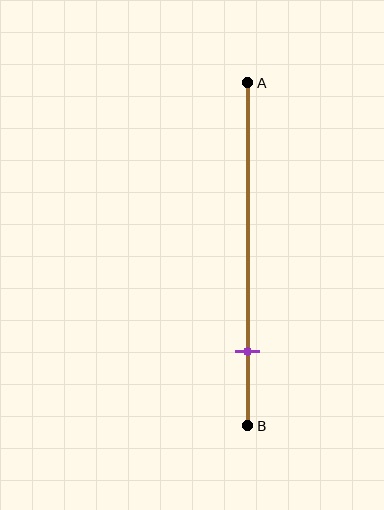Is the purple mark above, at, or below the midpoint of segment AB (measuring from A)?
The purple mark is below the midpoint of segment AB.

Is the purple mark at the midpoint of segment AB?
No, the mark is at about 80% from A, not at the 50% midpoint.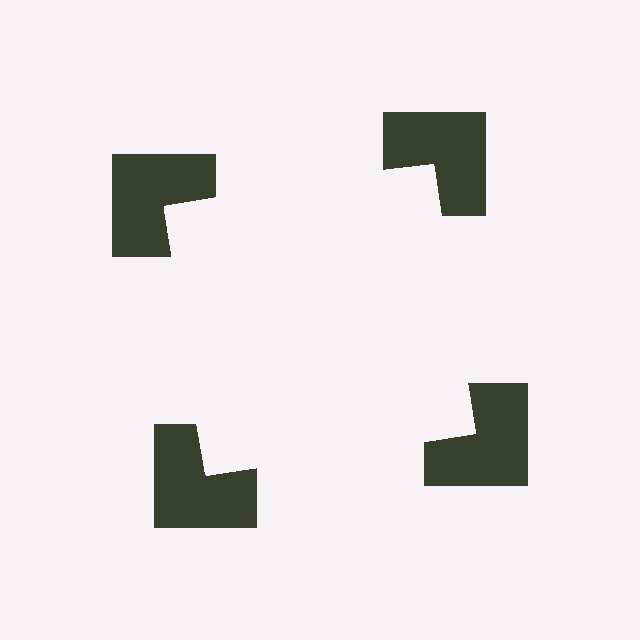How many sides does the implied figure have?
4 sides.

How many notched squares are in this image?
There are 4 — one at each vertex of the illusory square.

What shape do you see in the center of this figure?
An illusory square — its edges are inferred from the aligned wedge cuts in the notched squares, not physically drawn.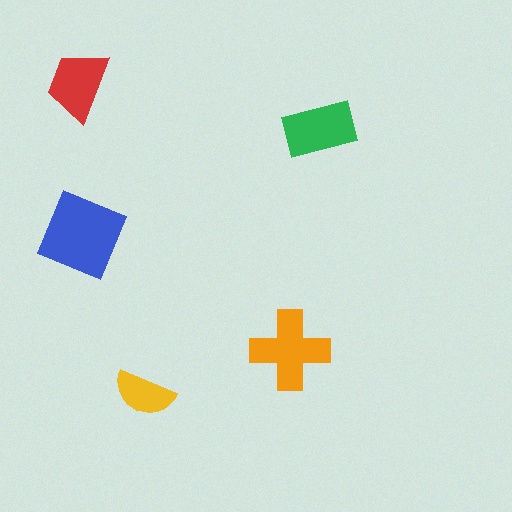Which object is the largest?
The blue diamond.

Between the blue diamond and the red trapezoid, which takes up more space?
The blue diamond.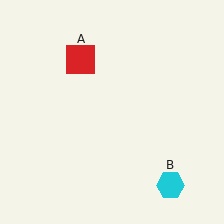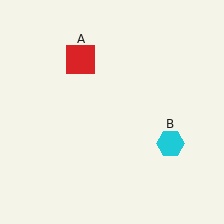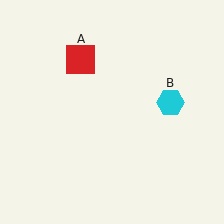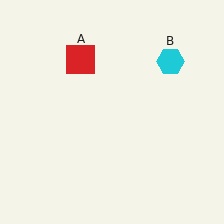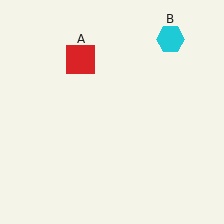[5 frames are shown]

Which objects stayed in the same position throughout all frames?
Red square (object A) remained stationary.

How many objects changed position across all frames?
1 object changed position: cyan hexagon (object B).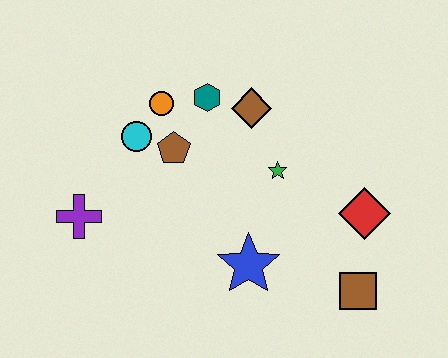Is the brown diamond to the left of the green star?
Yes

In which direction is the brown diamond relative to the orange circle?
The brown diamond is to the right of the orange circle.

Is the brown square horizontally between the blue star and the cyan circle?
No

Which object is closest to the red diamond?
The brown square is closest to the red diamond.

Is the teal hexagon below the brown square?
No